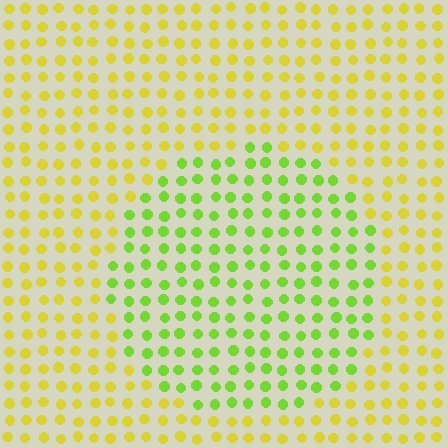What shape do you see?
I see a circle.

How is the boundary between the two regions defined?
The boundary is defined purely by a slight shift in hue (about 38 degrees). Spacing, size, and orientation are identical on both sides.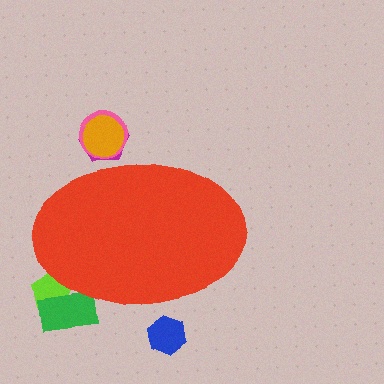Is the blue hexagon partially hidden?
Yes, the blue hexagon is partially hidden behind the red ellipse.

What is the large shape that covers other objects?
A red ellipse.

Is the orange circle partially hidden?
Yes, the orange circle is partially hidden behind the red ellipse.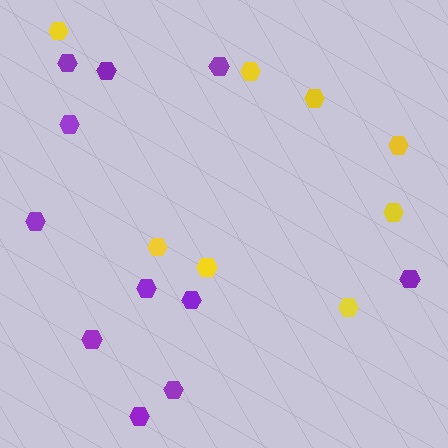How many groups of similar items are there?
There are 2 groups: one group of yellow hexagons (8) and one group of purple hexagons (11).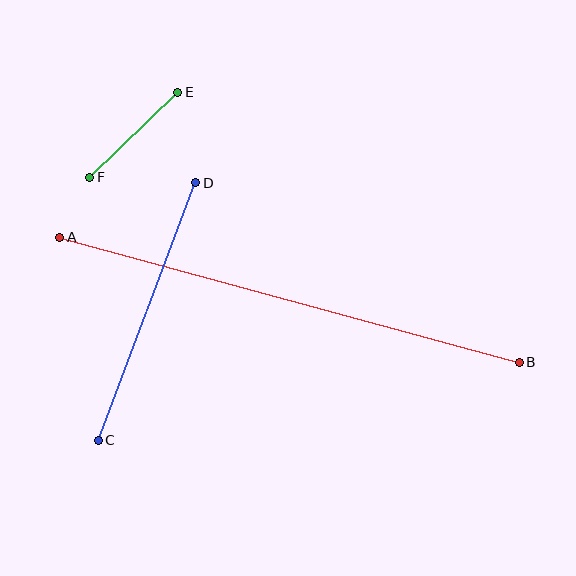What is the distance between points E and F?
The distance is approximately 122 pixels.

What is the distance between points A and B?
The distance is approximately 476 pixels.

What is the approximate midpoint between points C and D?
The midpoint is at approximately (147, 311) pixels.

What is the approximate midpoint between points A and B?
The midpoint is at approximately (289, 300) pixels.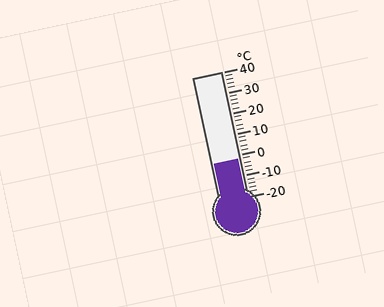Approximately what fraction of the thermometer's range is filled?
The thermometer is filled to approximately 30% of its range.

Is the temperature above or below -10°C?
The temperature is above -10°C.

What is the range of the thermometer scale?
The thermometer scale ranges from -20°C to 40°C.